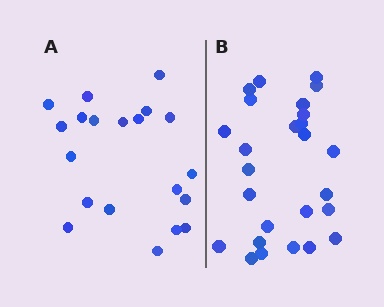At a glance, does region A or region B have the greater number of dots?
Region B (the right region) has more dots.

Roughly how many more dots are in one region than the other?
Region B has about 6 more dots than region A.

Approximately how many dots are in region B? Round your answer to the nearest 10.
About 30 dots. (The exact count is 26, which rounds to 30.)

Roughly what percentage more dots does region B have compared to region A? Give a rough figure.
About 30% more.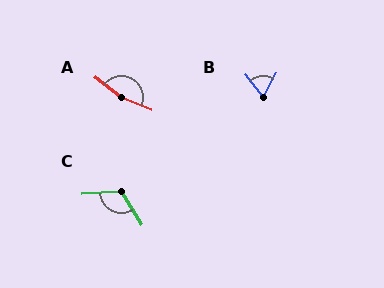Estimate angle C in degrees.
Approximately 119 degrees.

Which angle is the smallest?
B, at approximately 67 degrees.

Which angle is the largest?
A, at approximately 164 degrees.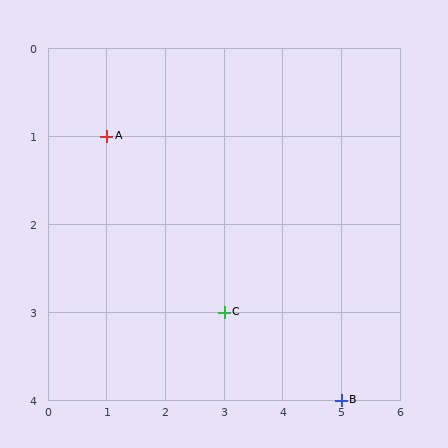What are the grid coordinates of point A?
Point A is at grid coordinates (1, 1).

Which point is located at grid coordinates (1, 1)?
Point A is at (1, 1).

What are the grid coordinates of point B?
Point B is at grid coordinates (5, 4).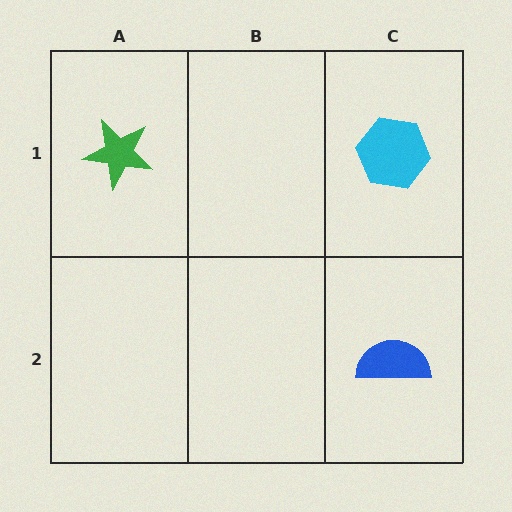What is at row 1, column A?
A green star.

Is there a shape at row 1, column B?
No, that cell is empty.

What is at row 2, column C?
A blue semicircle.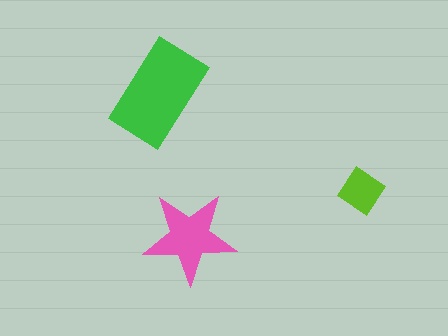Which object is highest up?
The green rectangle is topmost.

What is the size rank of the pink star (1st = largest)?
2nd.